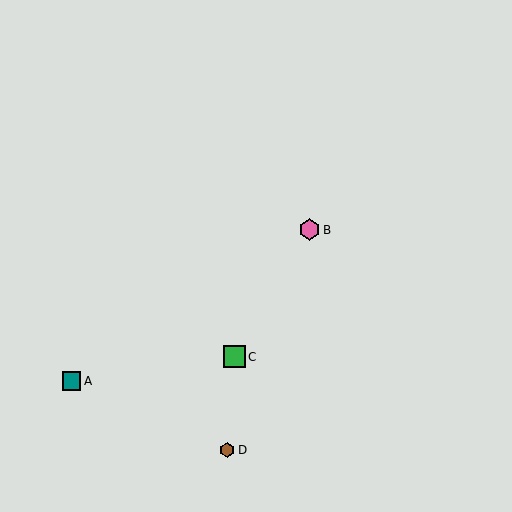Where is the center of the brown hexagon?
The center of the brown hexagon is at (227, 450).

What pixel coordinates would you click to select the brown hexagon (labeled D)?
Click at (227, 450) to select the brown hexagon D.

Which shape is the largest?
The green square (labeled C) is the largest.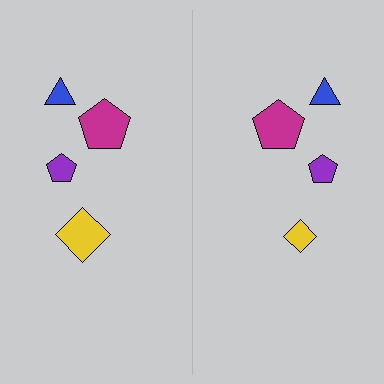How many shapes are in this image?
There are 8 shapes in this image.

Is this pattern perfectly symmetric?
No, the pattern is not perfectly symmetric. The yellow diamond on the right side has a different size than its mirror counterpart.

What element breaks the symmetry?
The yellow diamond on the right side has a different size than its mirror counterpart.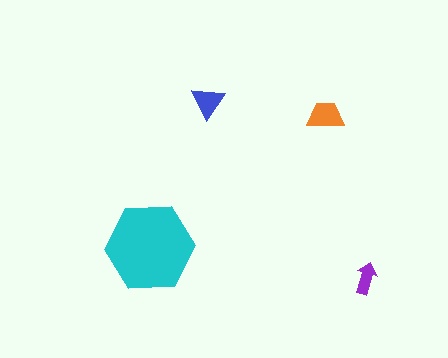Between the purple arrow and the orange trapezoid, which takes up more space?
The orange trapezoid.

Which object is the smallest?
The purple arrow.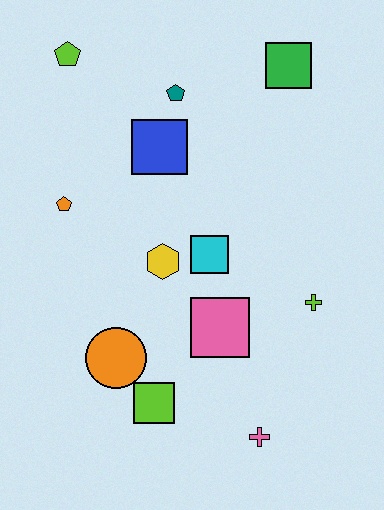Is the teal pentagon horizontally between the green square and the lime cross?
No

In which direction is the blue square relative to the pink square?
The blue square is above the pink square.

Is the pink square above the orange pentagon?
No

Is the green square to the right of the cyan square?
Yes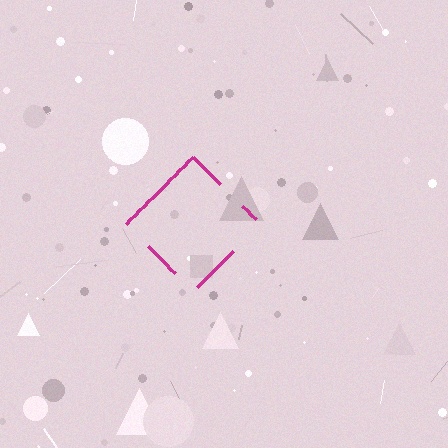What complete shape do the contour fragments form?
The contour fragments form a diamond.